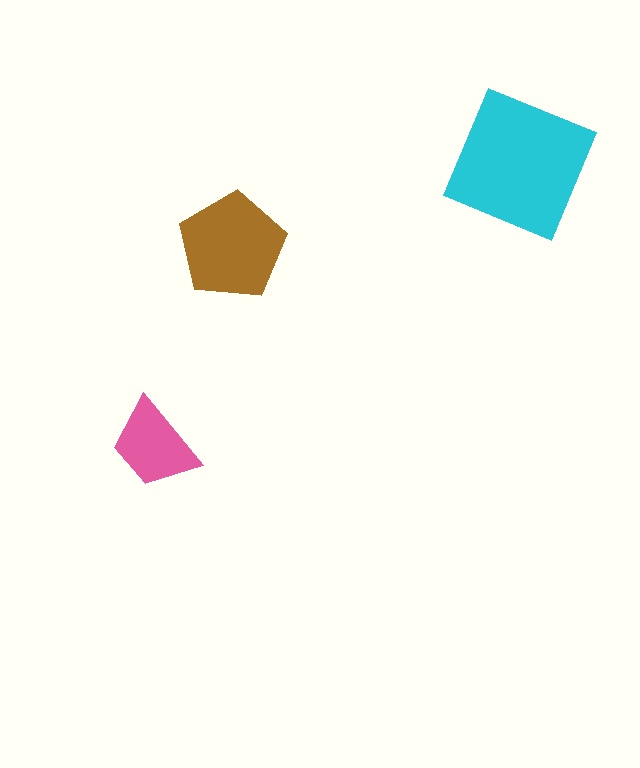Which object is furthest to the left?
The pink trapezoid is leftmost.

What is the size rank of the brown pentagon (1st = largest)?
2nd.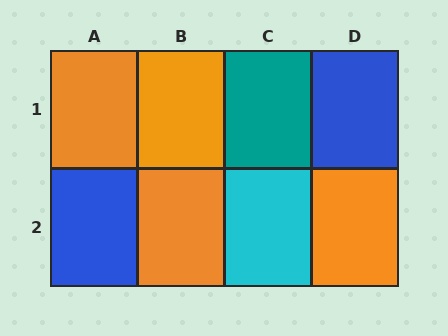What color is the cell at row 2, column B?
Orange.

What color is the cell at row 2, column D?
Orange.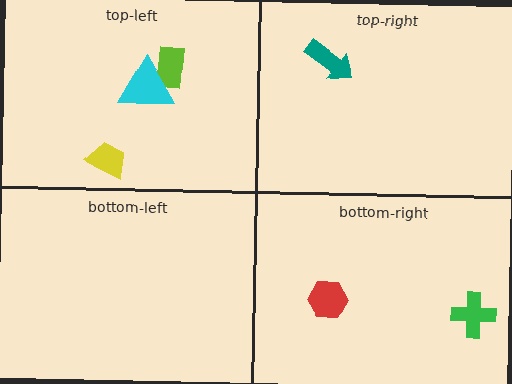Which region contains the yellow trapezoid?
The top-left region.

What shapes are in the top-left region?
The yellow trapezoid, the lime rectangle, the cyan triangle.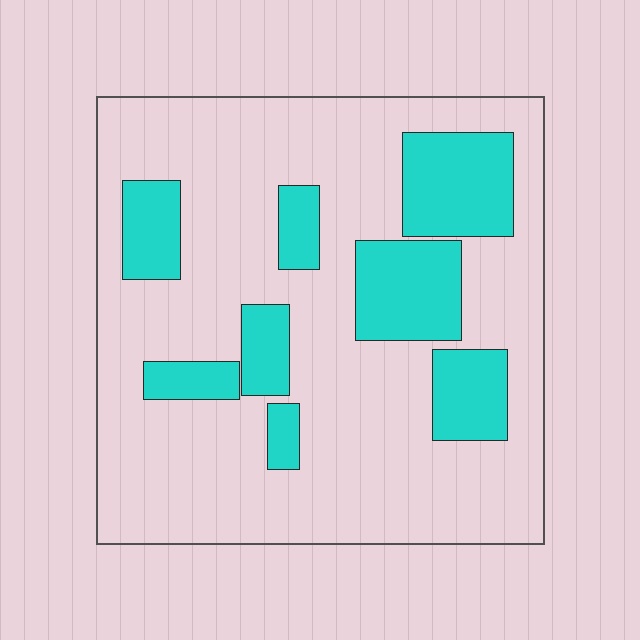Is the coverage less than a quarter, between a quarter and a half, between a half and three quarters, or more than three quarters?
Less than a quarter.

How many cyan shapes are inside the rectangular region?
8.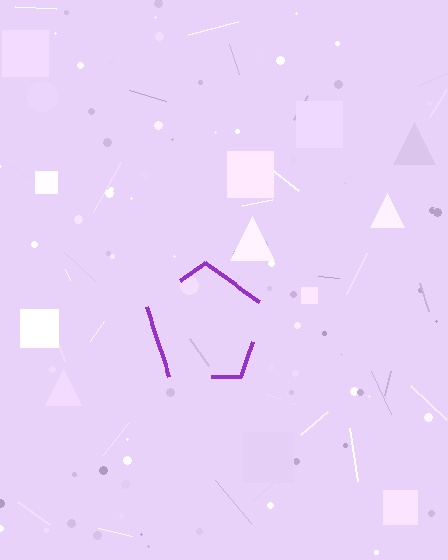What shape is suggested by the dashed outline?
The dashed outline suggests a pentagon.